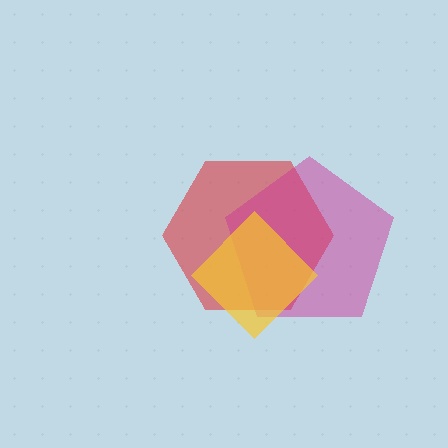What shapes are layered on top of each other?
The layered shapes are: a red hexagon, a magenta pentagon, a yellow diamond.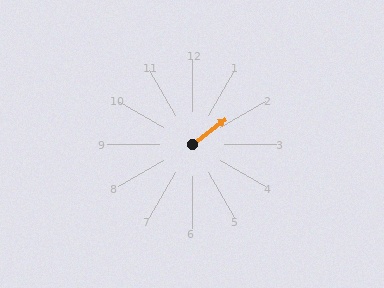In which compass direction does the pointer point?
Northeast.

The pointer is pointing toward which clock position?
Roughly 2 o'clock.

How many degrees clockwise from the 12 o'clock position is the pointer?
Approximately 53 degrees.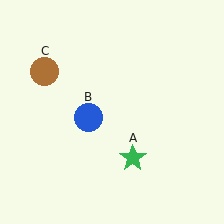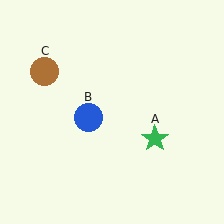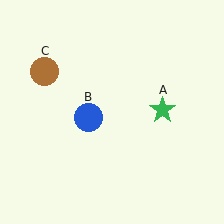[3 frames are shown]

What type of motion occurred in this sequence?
The green star (object A) rotated counterclockwise around the center of the scene.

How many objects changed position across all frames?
1 object changed position: green star (object A).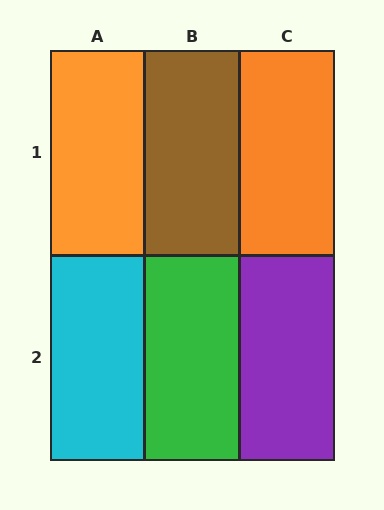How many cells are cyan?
1 cell is cyan.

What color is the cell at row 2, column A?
Cyan.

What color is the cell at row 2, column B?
Green.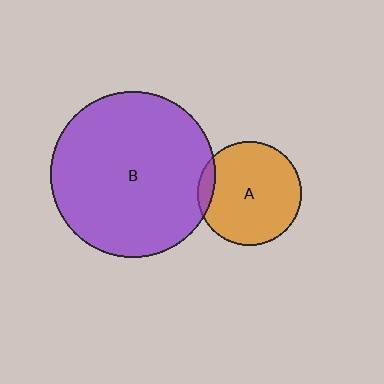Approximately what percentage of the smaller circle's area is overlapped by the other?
Approximately 10%.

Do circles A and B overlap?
Yes.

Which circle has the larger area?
Circle B (purple).